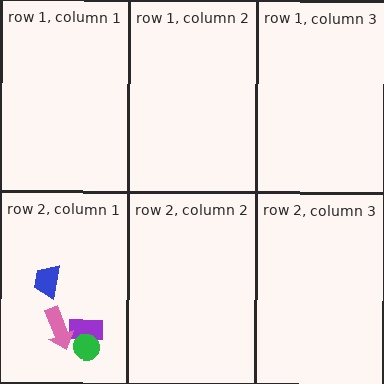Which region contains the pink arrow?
The row 2, column 1 region.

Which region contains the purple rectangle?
The row 2, column 1 region.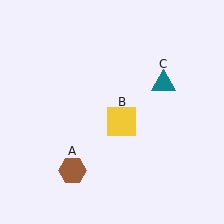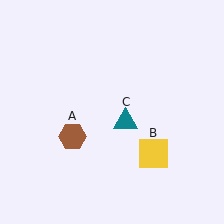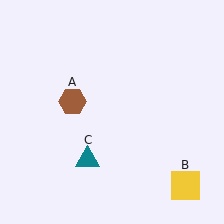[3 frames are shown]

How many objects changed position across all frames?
3 objects changed position: brown hexagon (object A), yellow square (object B), teal triangle (object C).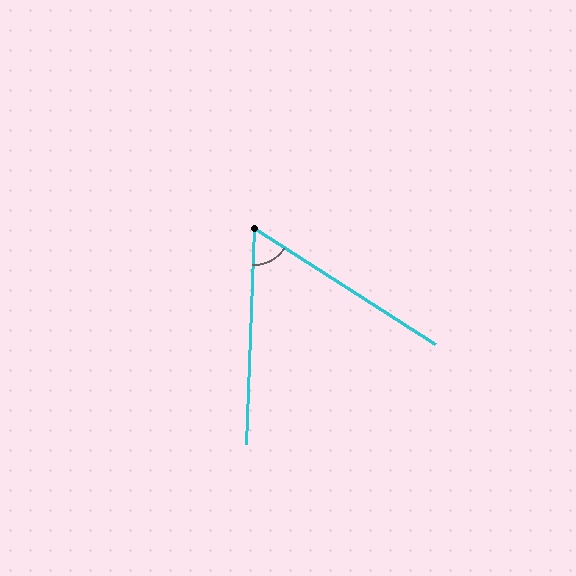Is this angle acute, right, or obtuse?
It is acute.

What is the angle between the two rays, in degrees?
Approximately 59 degrees.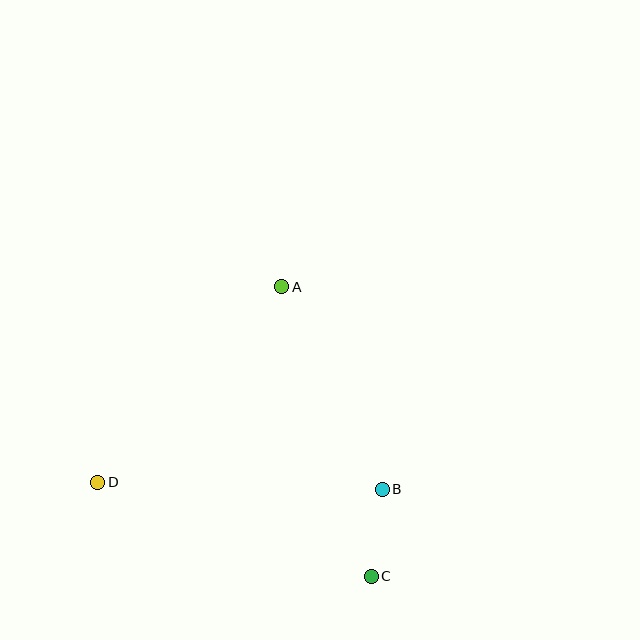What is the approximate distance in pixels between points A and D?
The distance between A and D is approximately 269 pixels.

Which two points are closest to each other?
Points B and C are closest to each other.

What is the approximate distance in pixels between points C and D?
The distance between C and D is approximately 289 pixels.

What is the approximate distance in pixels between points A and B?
The distance between A and B is approximately 226 pixels.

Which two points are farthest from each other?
Points A and C are farthest from each other.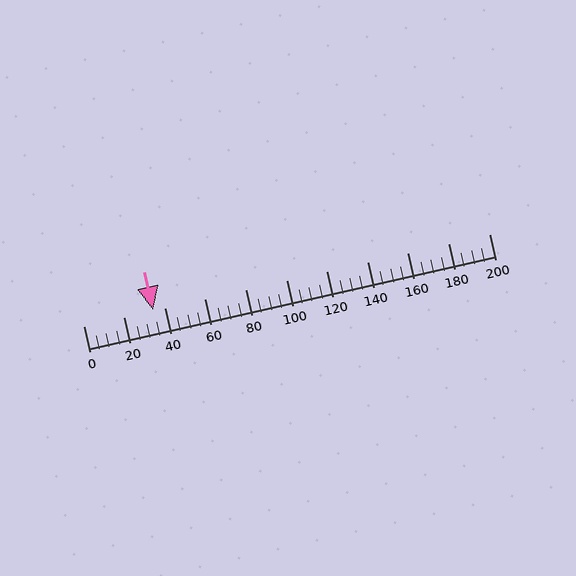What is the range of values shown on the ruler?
The ruler shows values from 0 to 200.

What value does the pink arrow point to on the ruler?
The pink arrow points to approximately 35.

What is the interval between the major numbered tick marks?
The major tick marks are spaced 20 units apart.